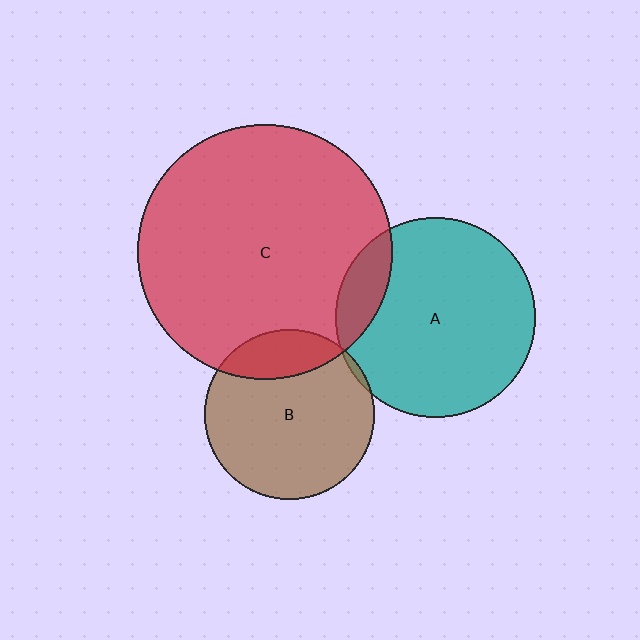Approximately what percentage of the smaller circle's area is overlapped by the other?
Approximately 20%.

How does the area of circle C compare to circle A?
Approximately 1.6 times.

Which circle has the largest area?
Circle C (red).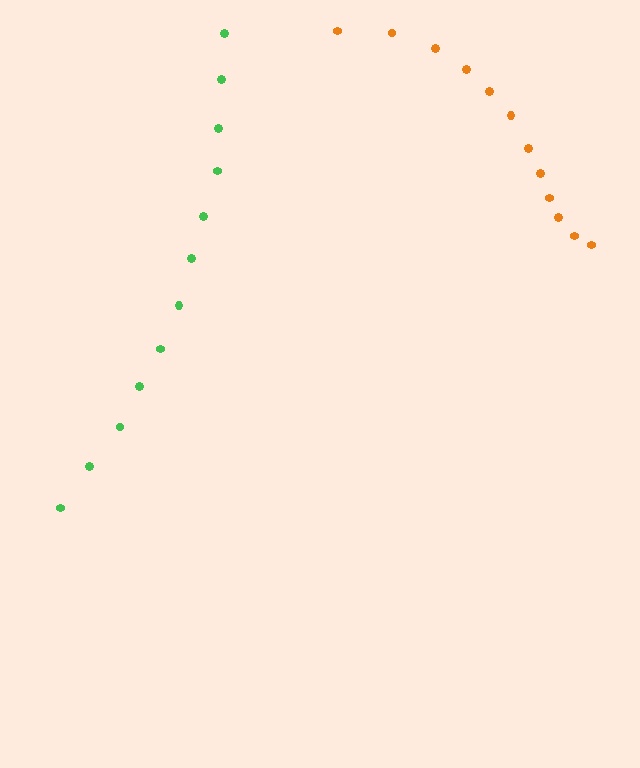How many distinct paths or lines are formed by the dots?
There are 2 distinct paths.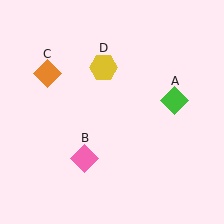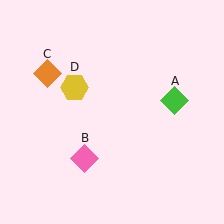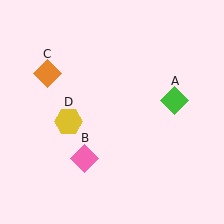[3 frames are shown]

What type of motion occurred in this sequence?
The yellow hexagon (object D) rotated counterclockwise around the center of the scene.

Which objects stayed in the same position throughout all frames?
Green diamond (object A) and pink diamond (object B) and orange diamond (object C) remained stationary.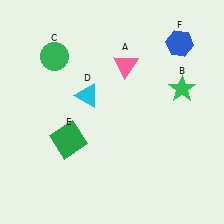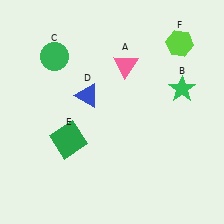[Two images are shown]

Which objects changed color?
D changed from cyan to blue. F changed from blue to lime.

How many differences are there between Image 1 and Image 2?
There are 2 differences between the two images.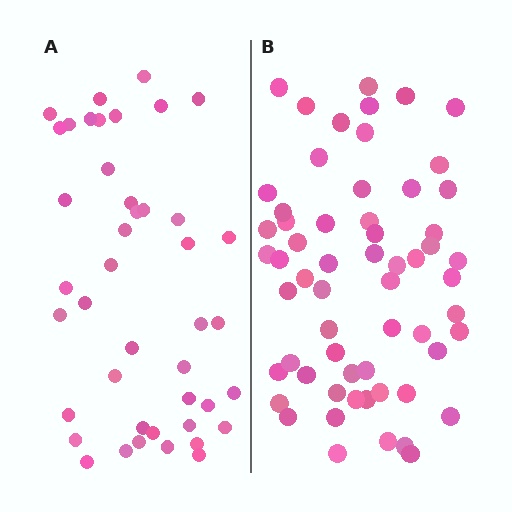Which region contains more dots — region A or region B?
Region B (the right region) has more dots.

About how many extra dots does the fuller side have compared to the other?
Region B has approximately 15 more dots than region A.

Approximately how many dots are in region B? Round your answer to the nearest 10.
About 60 dots.